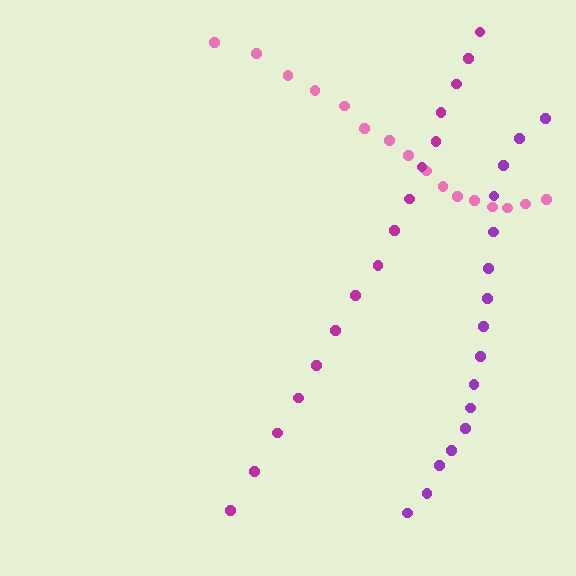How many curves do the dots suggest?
There are 3 distinct paths.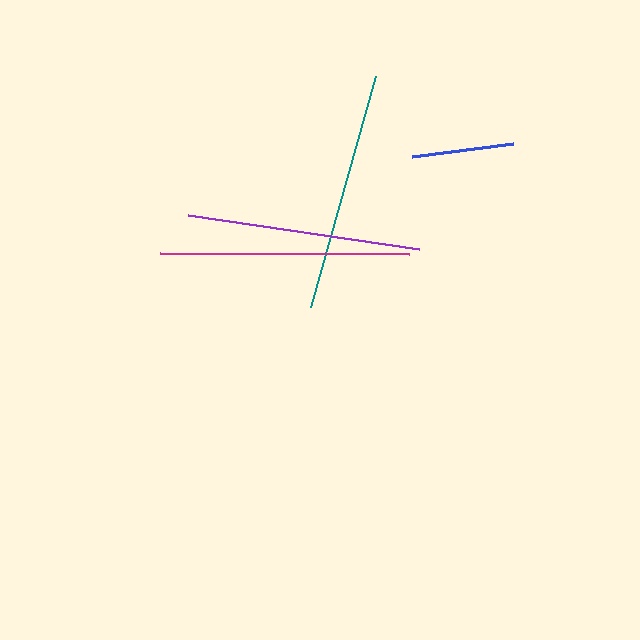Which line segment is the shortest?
The blue line is the shortest at approximately 101 pixels.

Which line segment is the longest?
The magenta line is the longest at approximately 249 pixels.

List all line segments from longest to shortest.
From longest to shortest: magenta, teal, purple, blue.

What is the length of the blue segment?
The blue segment is approximately 101 pixels long.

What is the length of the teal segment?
The teal segment is approximately 240 pixels long.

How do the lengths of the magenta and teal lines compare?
The magenta and teal lines are approximately the same length.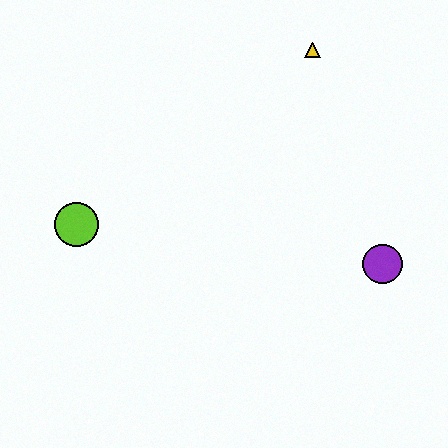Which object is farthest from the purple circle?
The lime circle is farthest from the purple circle.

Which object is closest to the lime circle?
The yellow triangle is closest to the lime circle.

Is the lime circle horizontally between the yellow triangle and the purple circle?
No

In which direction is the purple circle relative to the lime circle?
The purple circle is to the right of the lime circle.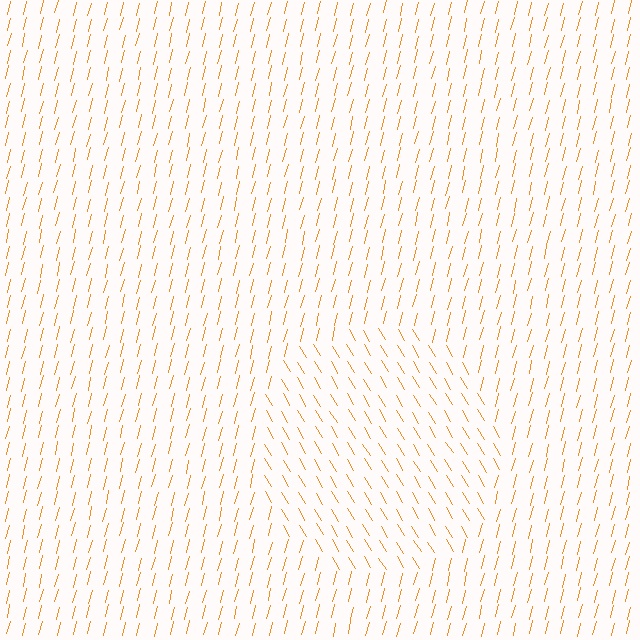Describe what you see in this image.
The image is filled with small orange line segments. A circle region in the image has lines oriented differently from the surrounding lines, creating a visible texture boundary.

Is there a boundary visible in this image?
Yes, there is a texture boundary formed by a change in line orientation.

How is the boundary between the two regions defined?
The boundary is defined purely by a change in line orientation (approximately 45 degrees difference). All lines are the same color and thickness.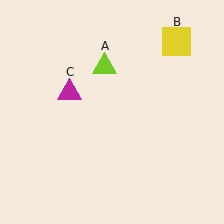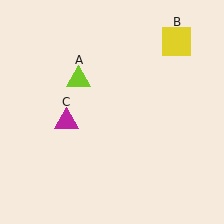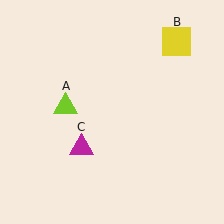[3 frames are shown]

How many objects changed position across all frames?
2 objects changed position: lime triangle (object A), magenta triangle (object C).